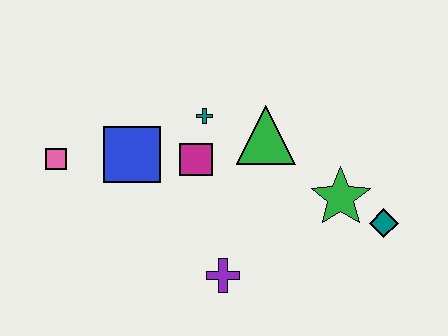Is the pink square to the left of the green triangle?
Yes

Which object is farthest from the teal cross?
The teal diamond is farthest from the teal cross.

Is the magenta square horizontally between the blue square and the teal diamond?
Yes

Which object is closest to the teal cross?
The magenta square is closest to the teal cross.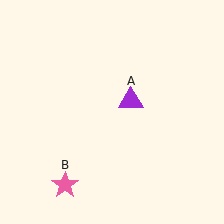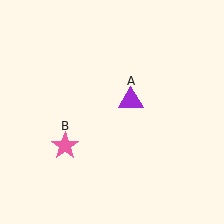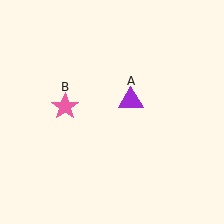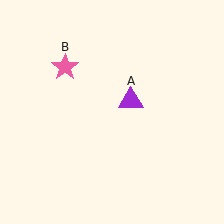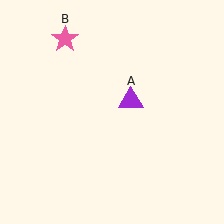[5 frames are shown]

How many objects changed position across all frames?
1 object changed position: pink star (object B).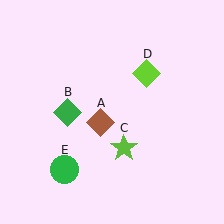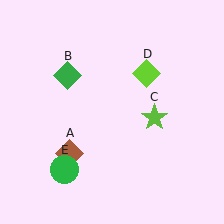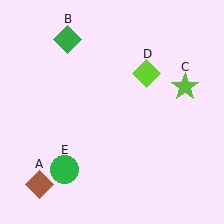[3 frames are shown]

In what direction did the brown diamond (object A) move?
The brown diamond (object A) moved down and to the left.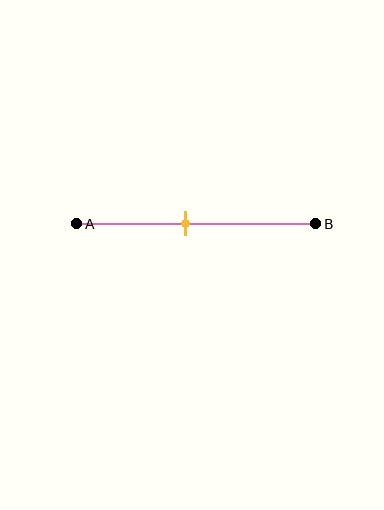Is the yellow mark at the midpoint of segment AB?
No, the mark is at about 45% from A, not at the 50% midpoint.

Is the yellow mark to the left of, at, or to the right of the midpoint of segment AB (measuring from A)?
The yellow mark is to the left of the midpoint of segment AB.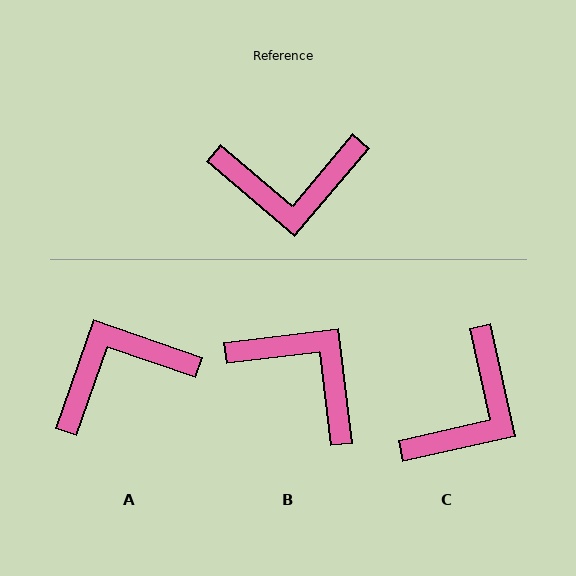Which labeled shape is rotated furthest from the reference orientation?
A, about 159 degrees away.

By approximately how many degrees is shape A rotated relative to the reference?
Approximately 159 degrees clockwise.